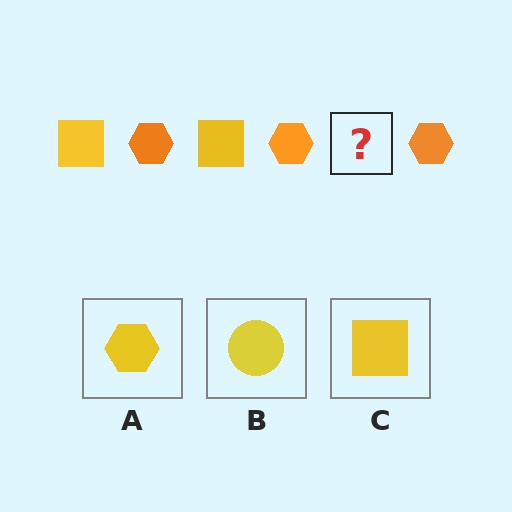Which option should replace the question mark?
Option C.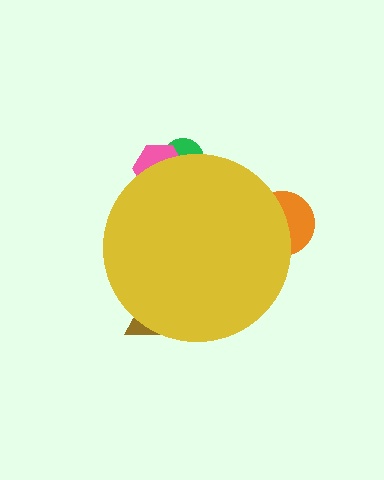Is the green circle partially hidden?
Yes, the green circle is partially hidden behind the yellow circle.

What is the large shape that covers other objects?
A yellow circle.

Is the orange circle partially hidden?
Yes, the orange circle is partially hidden behind the yellow circle.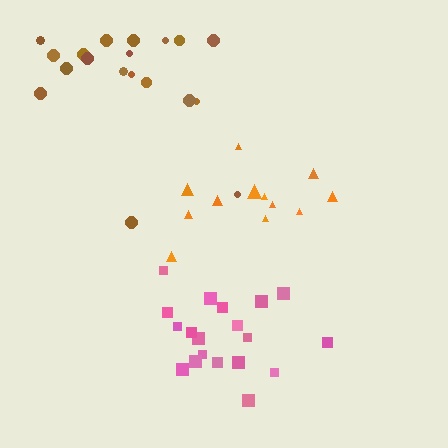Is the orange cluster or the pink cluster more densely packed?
Pink.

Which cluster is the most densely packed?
Pink.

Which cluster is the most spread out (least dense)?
Orange.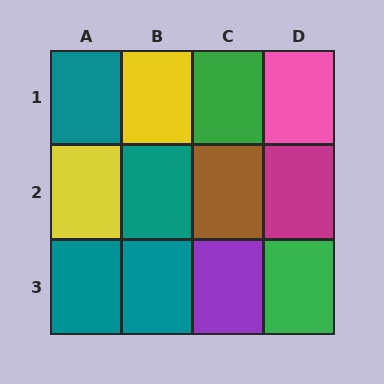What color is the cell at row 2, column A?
Yellow.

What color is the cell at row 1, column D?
Pink.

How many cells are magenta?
1 cell is magenta.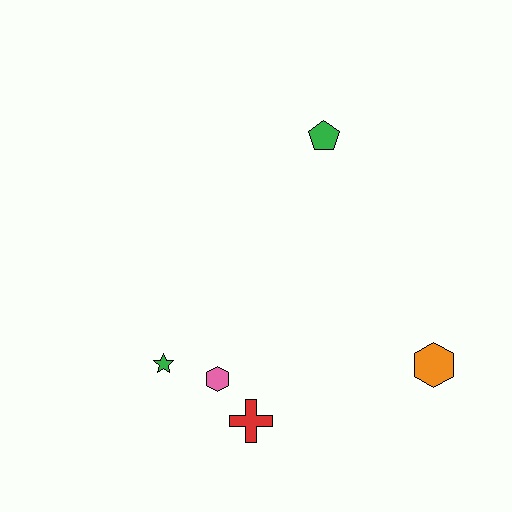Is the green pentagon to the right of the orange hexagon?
No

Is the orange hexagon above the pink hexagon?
Yes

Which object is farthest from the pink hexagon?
The green pentagon is farthest from the pink hexagon.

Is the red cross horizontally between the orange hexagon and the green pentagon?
No